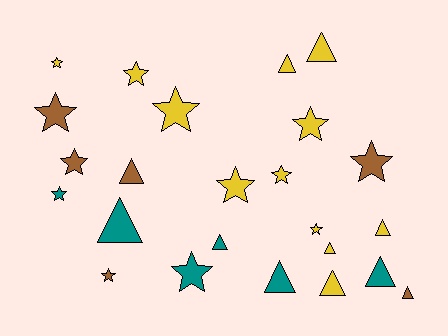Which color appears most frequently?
Yellow, with 12 objects.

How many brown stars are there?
There are 4 brown stars.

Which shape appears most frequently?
Star, with 13 objects.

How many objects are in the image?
There are 24 objects.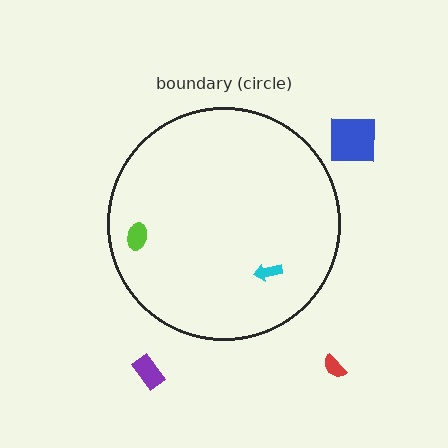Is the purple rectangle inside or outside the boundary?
Outside.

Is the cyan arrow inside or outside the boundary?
Inside.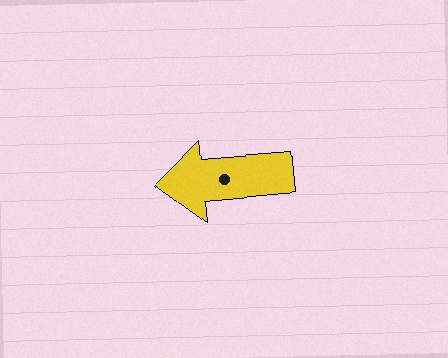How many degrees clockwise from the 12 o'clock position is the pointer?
Approximately 265 degrees.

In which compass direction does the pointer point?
West.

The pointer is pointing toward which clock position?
Roughly 9 o'clock.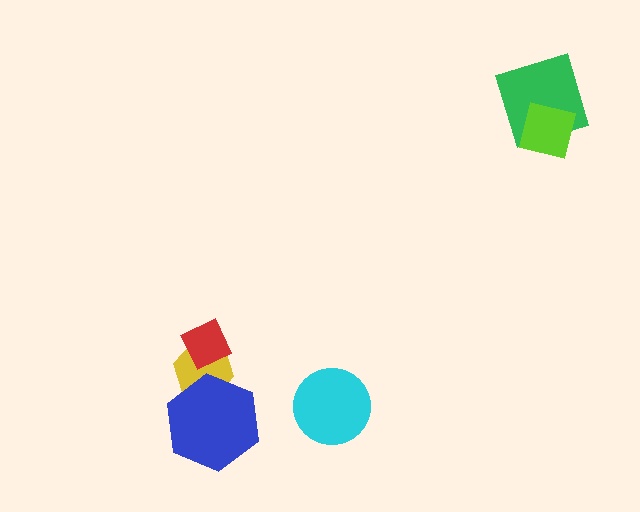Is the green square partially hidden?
Yes, it is partially covered by another shape.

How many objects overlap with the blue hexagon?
1 object overlaps with the blue hexagon.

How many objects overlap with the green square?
1 object overlaps with the green square.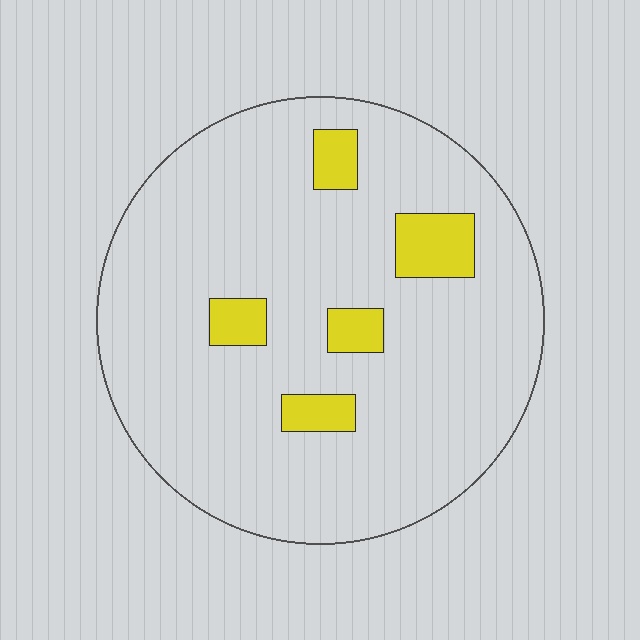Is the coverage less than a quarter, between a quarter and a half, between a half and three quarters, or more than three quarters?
Less than a quarter.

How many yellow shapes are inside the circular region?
5.